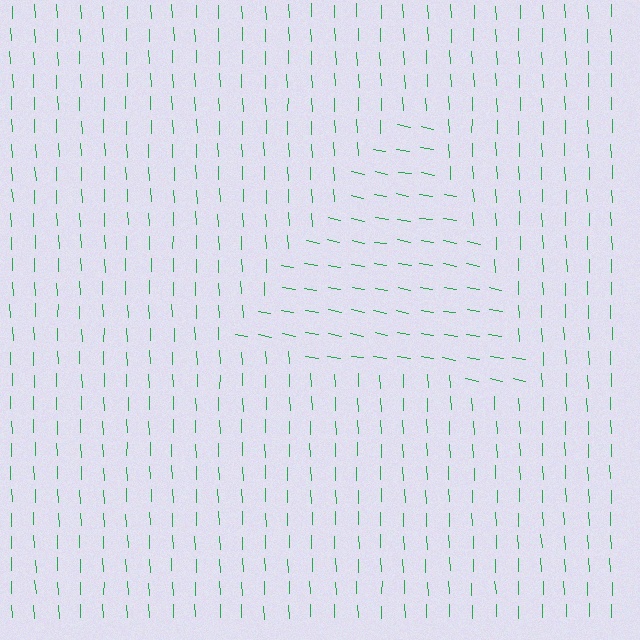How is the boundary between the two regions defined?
The boundary is defined purely by a change in line orientation (approximately 77 degrees difference). All lines are the same color and thickness.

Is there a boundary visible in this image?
Yes, there is a texture boundary formed by a change in line orientation.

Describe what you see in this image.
The image is filled with small green line segments. A triangle region in the image has lines oriented differently from the surrounding lines, creating a visible texture boundary.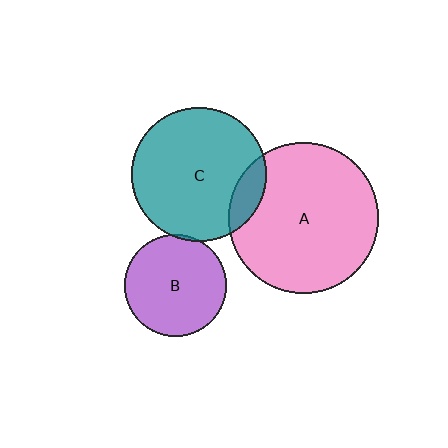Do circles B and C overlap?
Yes.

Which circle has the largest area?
Circle A (pink).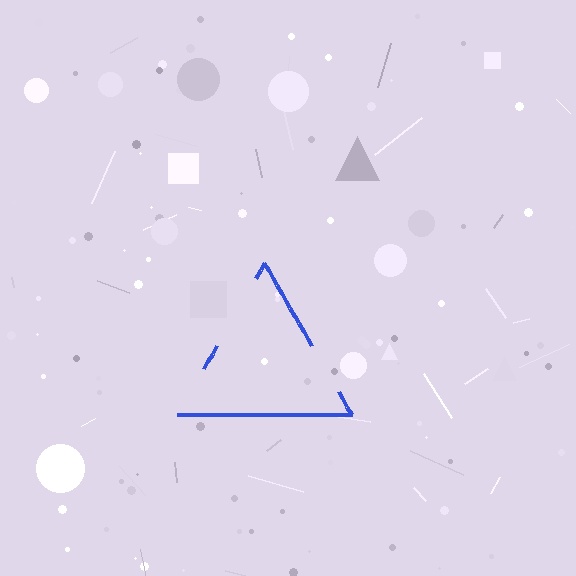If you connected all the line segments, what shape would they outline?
They would outline a triangle.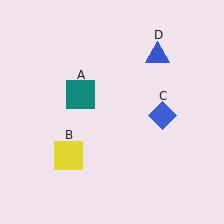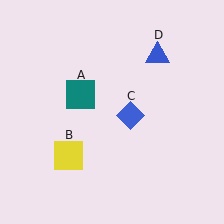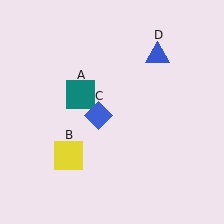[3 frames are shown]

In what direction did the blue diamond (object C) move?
The blue diamond (object C) moved left.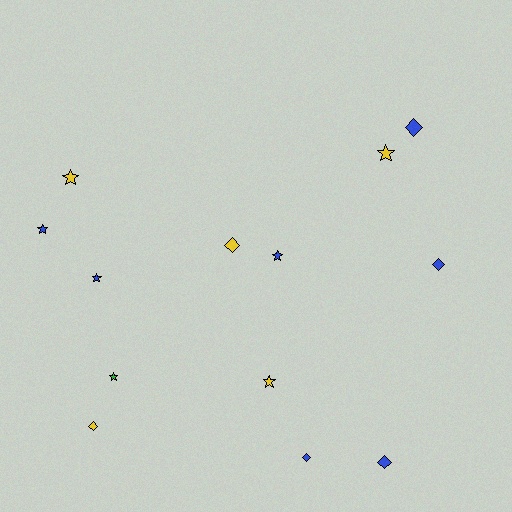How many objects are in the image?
There are 13 objects.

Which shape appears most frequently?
Star, with 7 objects.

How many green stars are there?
There is 1 green star.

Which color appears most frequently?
Blue, with 7 objects.